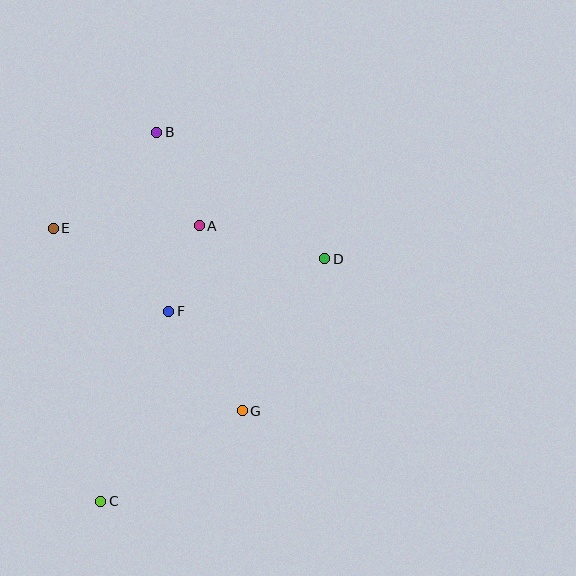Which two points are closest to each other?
Points A and F are closest to each other.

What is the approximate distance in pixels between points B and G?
The distance between B and G is approximately 292 pixels.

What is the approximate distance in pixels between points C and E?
The distance between C and E is approximately 277 pixels.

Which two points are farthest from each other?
Points B and C are farthest from each other.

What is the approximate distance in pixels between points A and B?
The distance between A and B is approximately 103 pixels.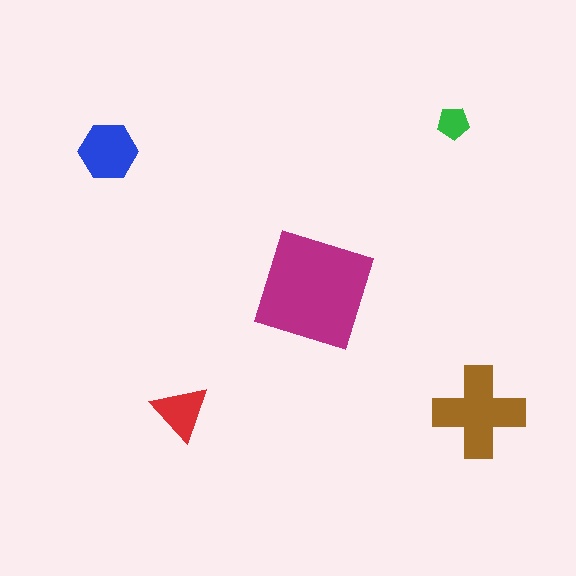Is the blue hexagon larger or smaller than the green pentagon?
Larger.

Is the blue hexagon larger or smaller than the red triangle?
Larger.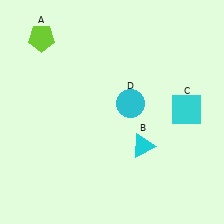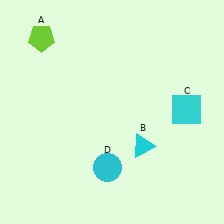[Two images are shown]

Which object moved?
The cyan circle (D) moved down.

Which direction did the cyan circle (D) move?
The cyan circle (D) moved down.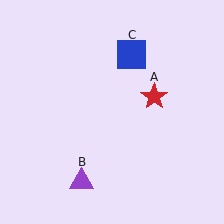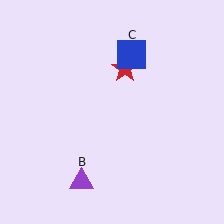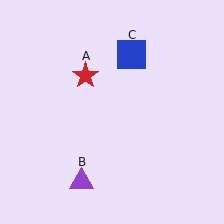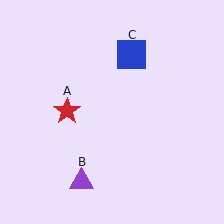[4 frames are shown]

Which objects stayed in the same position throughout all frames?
Purple triangle (object B) and blue square (object C) remained stationary.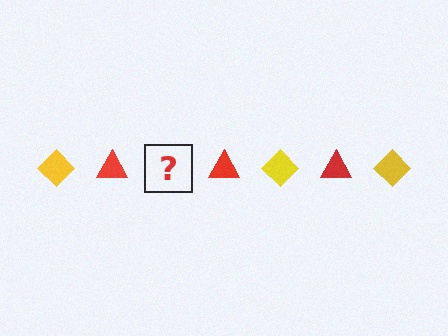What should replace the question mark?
The question mark should be replaced with a yellow diamond.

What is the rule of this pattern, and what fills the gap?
The rule is that the pattern alternates between yellow diamond and red triangle. The gap should be filled with a yellow diamond.